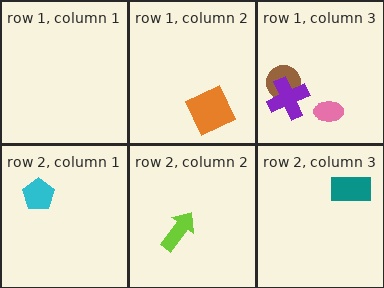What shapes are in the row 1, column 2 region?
The orange square.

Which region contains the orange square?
The row 1, column 2 region.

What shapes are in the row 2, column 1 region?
The cyan pentagon.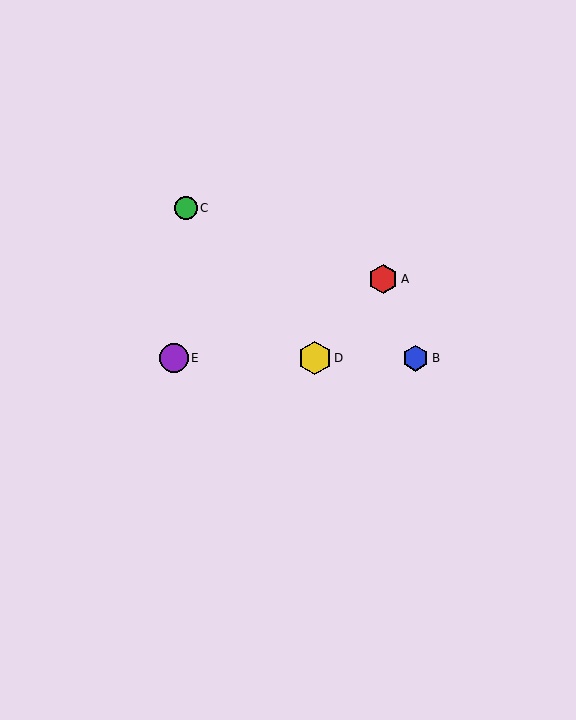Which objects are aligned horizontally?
Objects B, D, E are aligned horizontally.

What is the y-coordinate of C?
Object C is at y≈208.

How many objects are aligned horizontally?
3 objects (B, D, E) are aligned horizontally.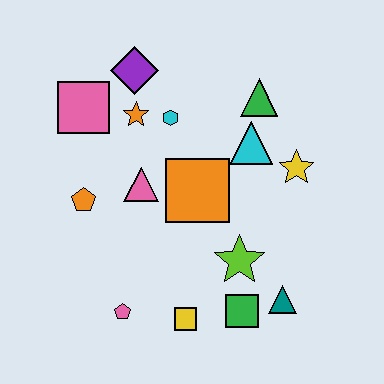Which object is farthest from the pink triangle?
The teal triangle is farthest from the pink triangle.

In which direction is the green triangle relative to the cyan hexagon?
The green triangle is to the right of the cyan hexagon.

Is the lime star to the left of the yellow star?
Yes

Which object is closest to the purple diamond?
The orange star is closest to the purple diamond.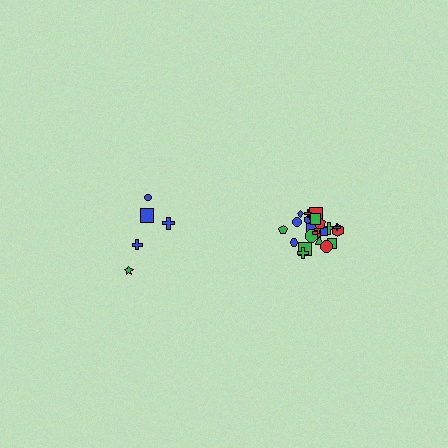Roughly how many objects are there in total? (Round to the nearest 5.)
Roughly 30 objects in total.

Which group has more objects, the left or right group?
The right group.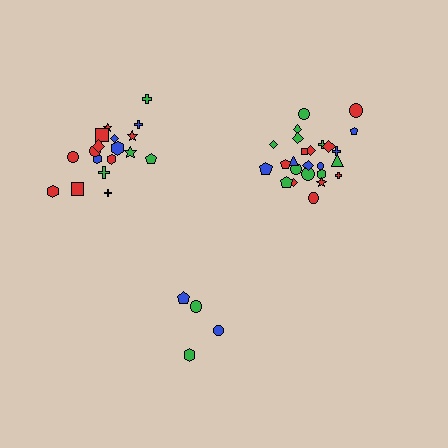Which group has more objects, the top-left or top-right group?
The top-right group.